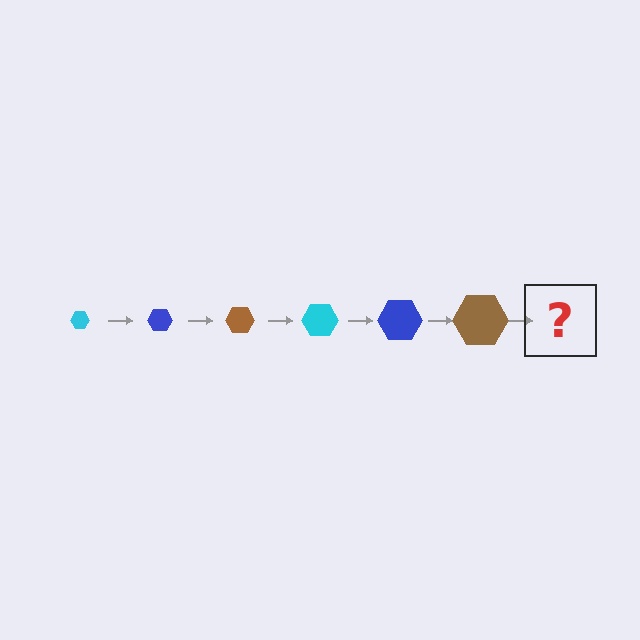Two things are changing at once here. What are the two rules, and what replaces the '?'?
The two rules are that the hexagon grows larger each step and the color cycles through cyan, blue, and brown. The '?' should be a cyan hexagon, larger than the previous one.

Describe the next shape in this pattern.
It should be a cyan hexagon, larger than the previous one.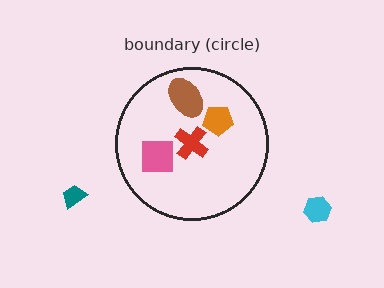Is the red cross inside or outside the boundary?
Inside.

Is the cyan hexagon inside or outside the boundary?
Outside.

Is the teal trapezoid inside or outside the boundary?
Outside.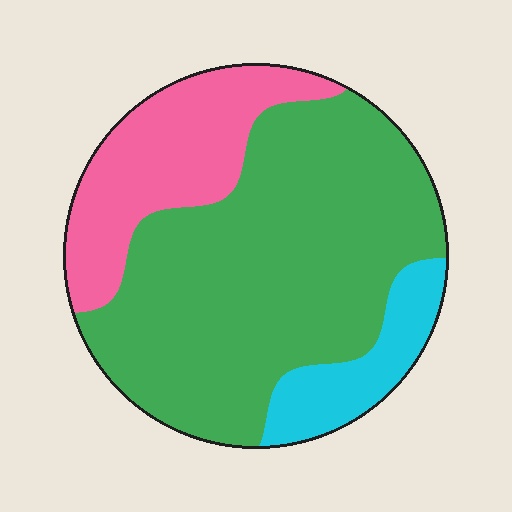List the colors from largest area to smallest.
From largest to smallest: green, pink, cyan.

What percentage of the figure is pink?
Pink takes up about one quarter (1/4) of the figure.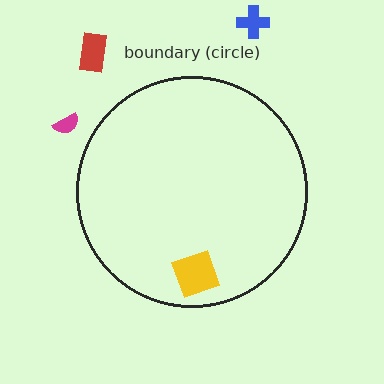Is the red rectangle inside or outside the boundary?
Outside.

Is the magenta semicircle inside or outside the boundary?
Outside.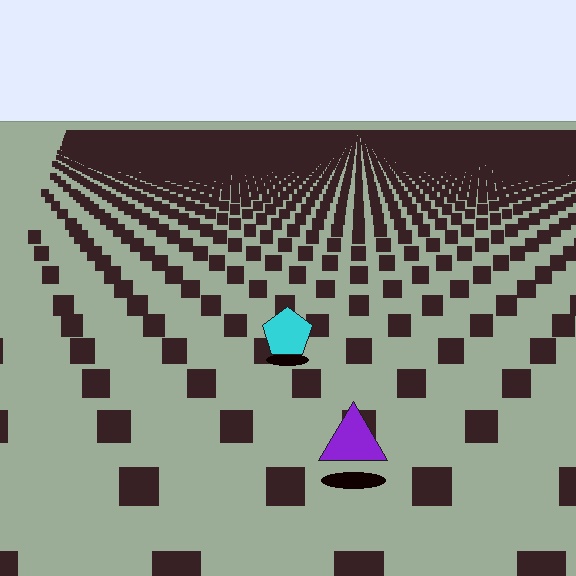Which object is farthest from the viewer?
The cyan pentagon is farthest from the viewer. It appears smaller and the ground texture around it is denser.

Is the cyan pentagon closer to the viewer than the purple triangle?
No. The purple triangle is closer — you can tell from the texture gradient: the ground texture is coarser near it.